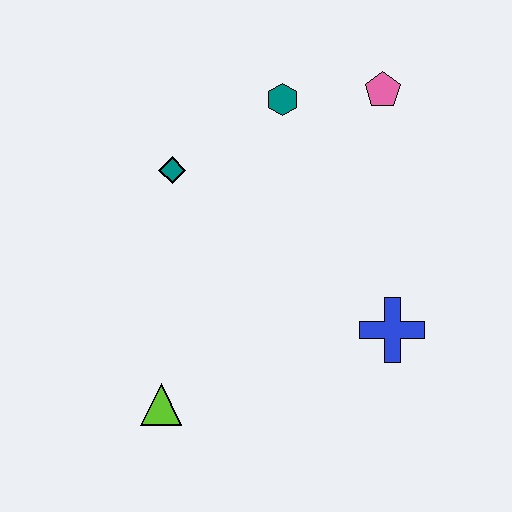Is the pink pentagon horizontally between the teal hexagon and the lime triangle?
No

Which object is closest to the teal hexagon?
The pink pentagon is closest to the teal hexagon.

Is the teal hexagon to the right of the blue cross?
No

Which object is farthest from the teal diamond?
The blue cross is farthest from the teal diamond.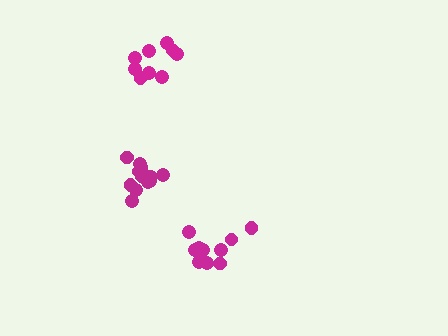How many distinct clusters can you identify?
There are 3 distinct clusters.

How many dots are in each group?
Group 1: 11 dots, Group 2: 13 dots, Group 3: 9 dots (33 total).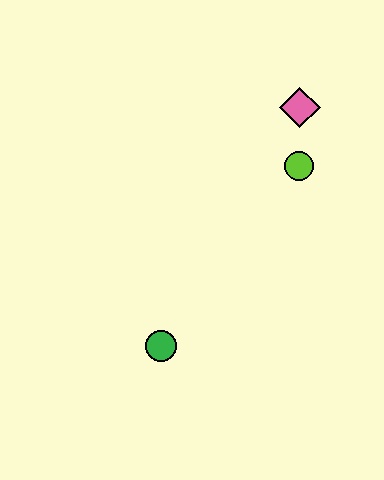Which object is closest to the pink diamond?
The lime circle is closest to the pink diamond.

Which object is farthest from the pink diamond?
The green circle is farthest from the pink diamond.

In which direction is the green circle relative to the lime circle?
The green circle is below the lime circle.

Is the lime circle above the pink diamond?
No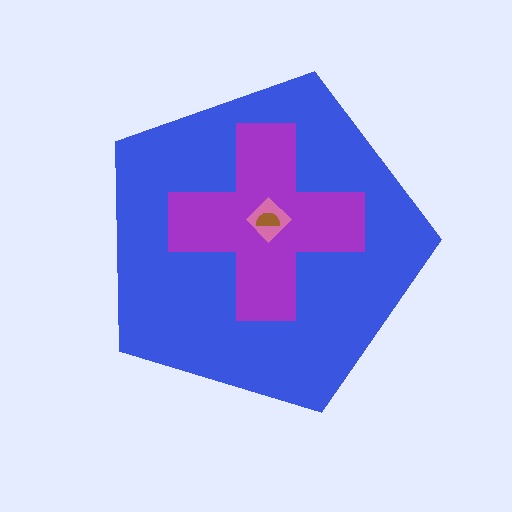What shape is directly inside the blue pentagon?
The purple cross.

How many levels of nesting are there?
4.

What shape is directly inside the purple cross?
The pink diamond.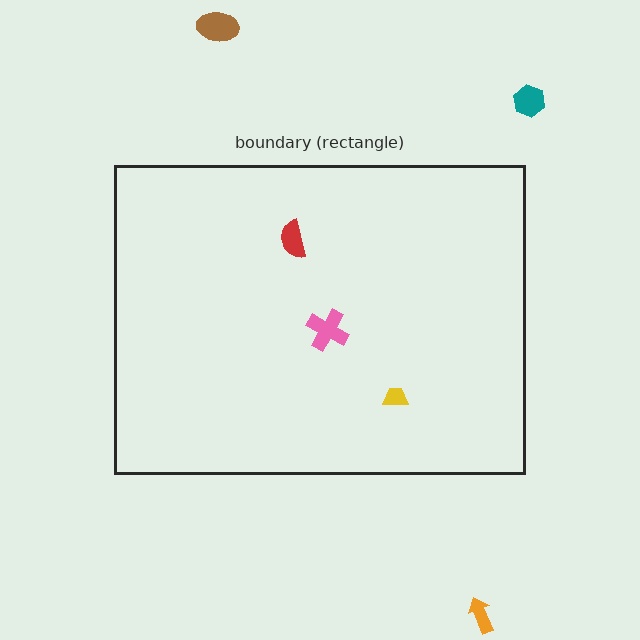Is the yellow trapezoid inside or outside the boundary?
Inside.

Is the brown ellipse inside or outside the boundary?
Outside.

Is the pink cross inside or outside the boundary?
Inside.